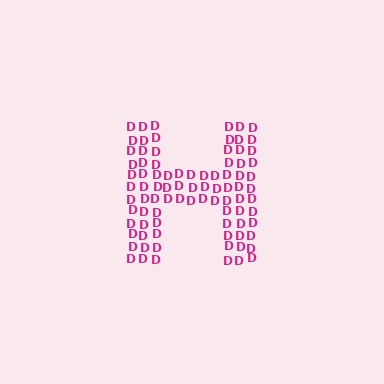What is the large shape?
The large shape is the letter H.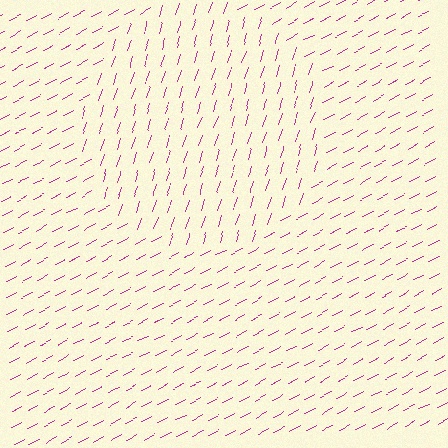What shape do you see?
I see a circle.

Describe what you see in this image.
The image is filled with small magenta line segments. A circle region in the image has lines oriented differently from the surrounding lines, creating a visible texture boundary.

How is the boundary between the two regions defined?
The boundary is defined purely by a change in line orientation (approximately 45 degrees difference). All lines are the same color and thickness.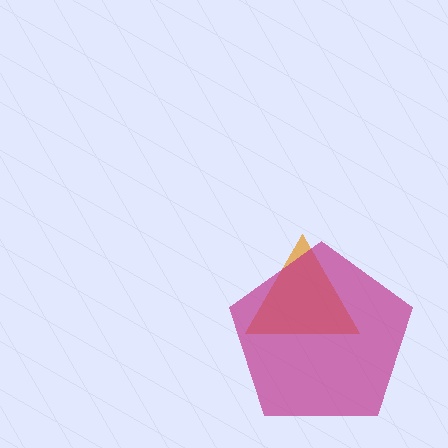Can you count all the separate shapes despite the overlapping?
Yes, there are 2 separate shapes.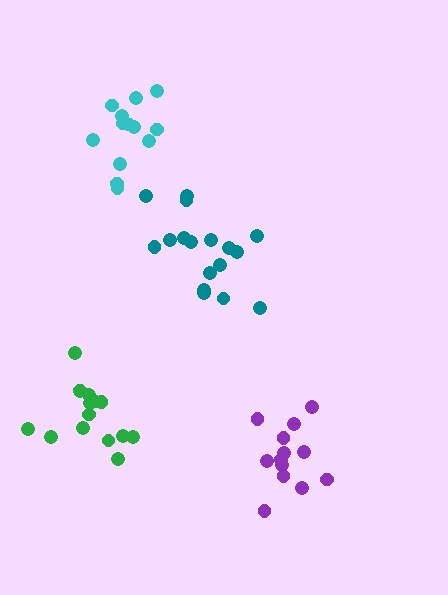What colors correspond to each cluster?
The clusters are colored: teal, cyan, purple, green.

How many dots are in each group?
Group 1: 17 dots, Group 2: 13 dots, Group 3: 13 dots, Group 4: 15 dots (58 total).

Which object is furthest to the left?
The green cluster is leftmost.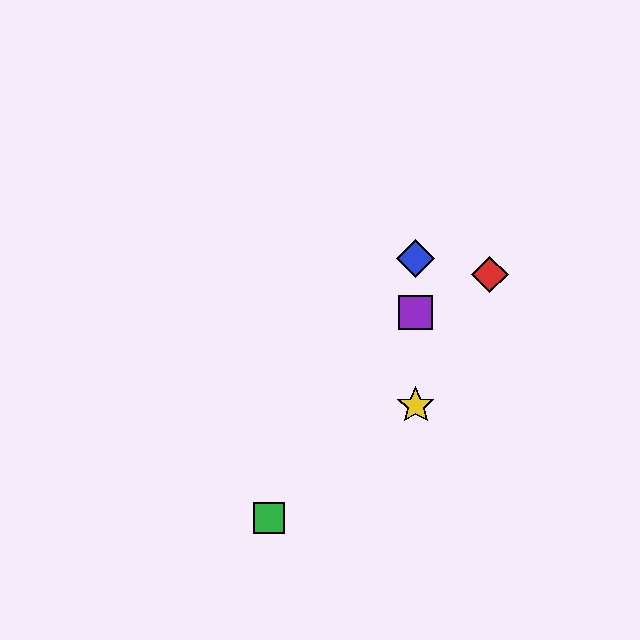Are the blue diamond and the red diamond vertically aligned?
No, the blue diamond is at x≈416 and the red diamond is at x≈490.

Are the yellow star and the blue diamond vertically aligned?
Yes, both are at x≈416.